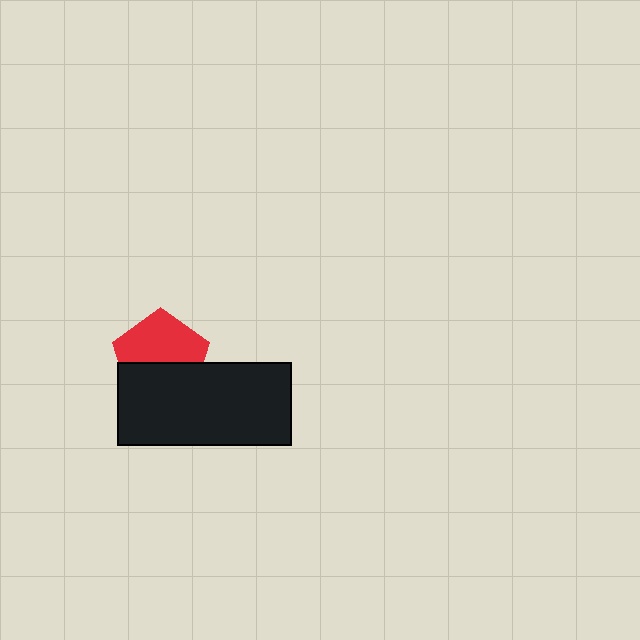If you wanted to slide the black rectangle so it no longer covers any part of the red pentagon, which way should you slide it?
Slide it down — that is the most direct way to separate the two shapes.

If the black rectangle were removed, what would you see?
You would see the complete red pentagon.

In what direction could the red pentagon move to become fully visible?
The red pentagon could move up. That would shift it out from behind the black rectangle entirely.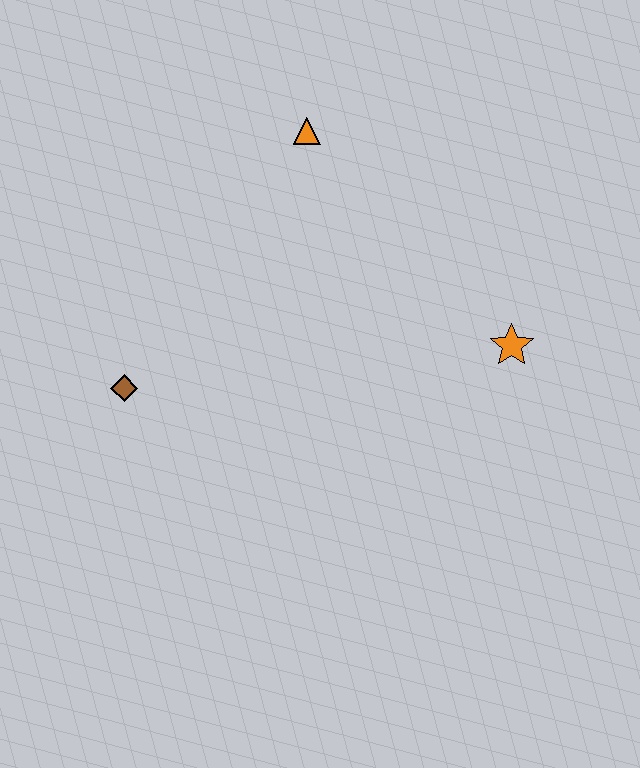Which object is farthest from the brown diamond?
The orange star is farthest from the brown diamond.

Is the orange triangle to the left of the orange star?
Yes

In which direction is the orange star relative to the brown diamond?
The orange star is to the right of the brown diamond.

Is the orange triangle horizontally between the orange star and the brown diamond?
Yes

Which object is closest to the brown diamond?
The orange triangle is closest to the brown diamond.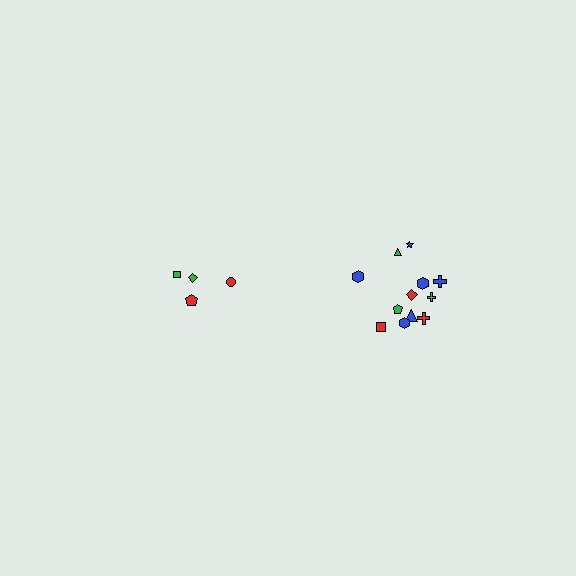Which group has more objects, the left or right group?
The right group.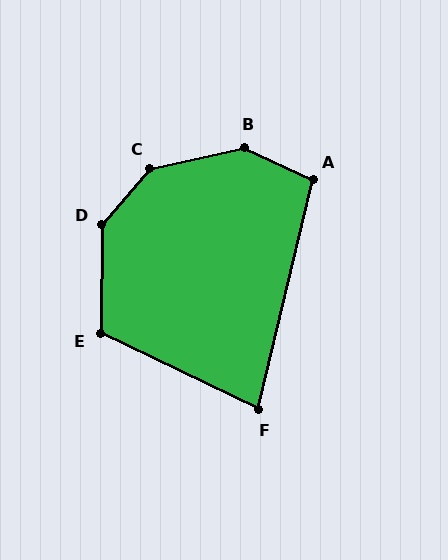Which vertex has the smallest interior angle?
F, at approximately 77 degrees.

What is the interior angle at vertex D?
Approximately 140 degrees (obtuse).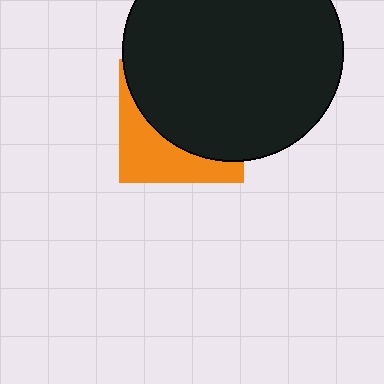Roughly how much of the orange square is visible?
A small part of it is visible (roughly 36%).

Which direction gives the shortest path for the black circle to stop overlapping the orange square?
Moving up gives the shortest separation.